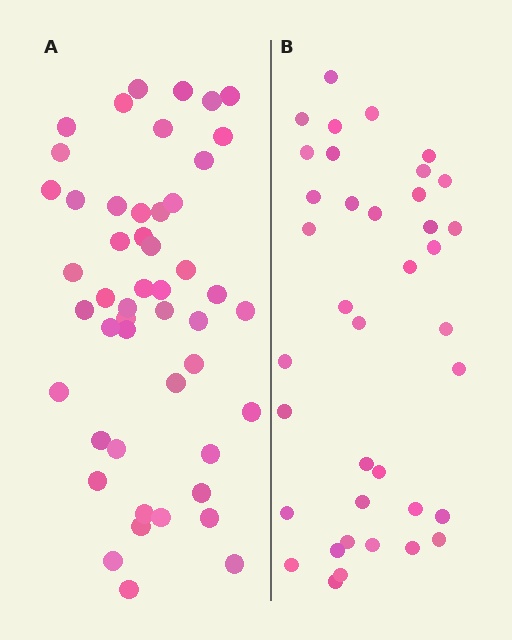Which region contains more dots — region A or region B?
Region A (the left region) has more dots.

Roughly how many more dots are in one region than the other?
Region A has roughly 12 or so more dots than region B.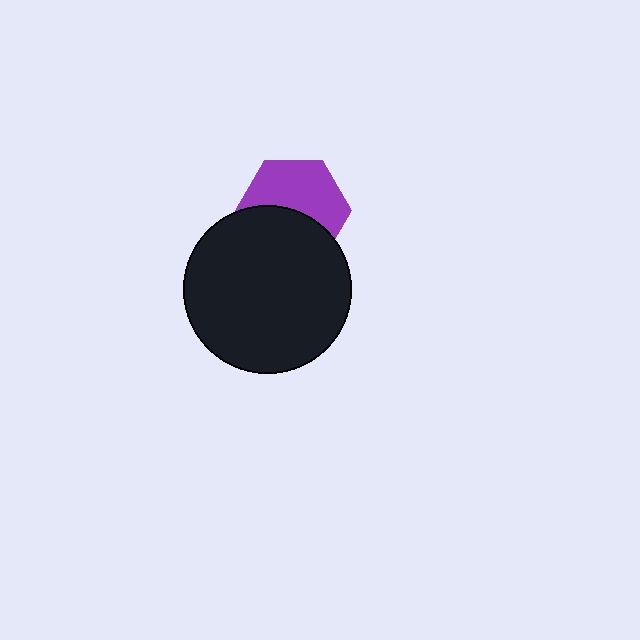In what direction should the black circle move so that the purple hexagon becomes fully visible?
The black circle should move down. That is the shortest direction to clear the overlap and leave the purple hexagon fully visible.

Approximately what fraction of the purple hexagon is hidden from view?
Roughly 45% of the purple hexagon is hidden behind the black circle.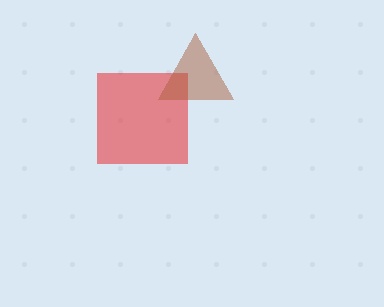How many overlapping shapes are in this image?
There are 2 overlapping shapes in the image.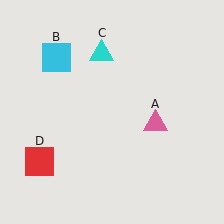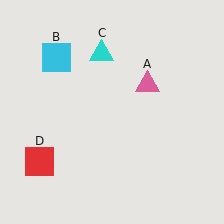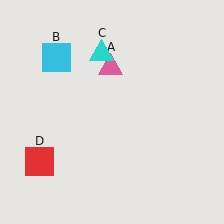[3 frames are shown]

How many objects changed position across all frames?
1 object changed position: pink triangle (object A).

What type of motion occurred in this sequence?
The pink triangle (object A) rotated counterclockwise around the center of the scene.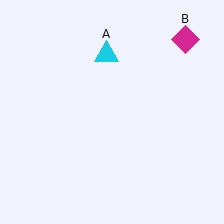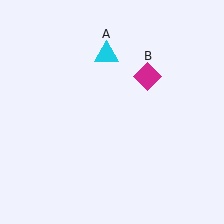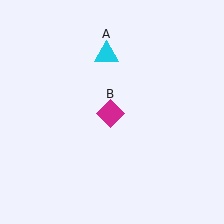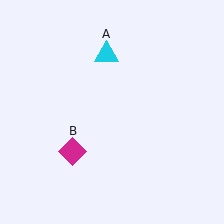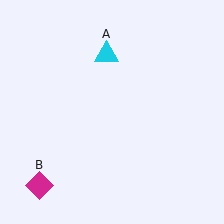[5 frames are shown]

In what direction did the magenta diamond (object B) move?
The magenta diamond (object B) moved down and to the left.